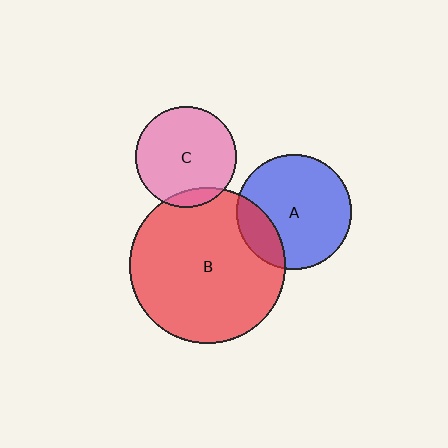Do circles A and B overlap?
Yes.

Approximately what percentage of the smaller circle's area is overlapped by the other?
Approximately 20%.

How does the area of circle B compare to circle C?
Approximately 2.4 times.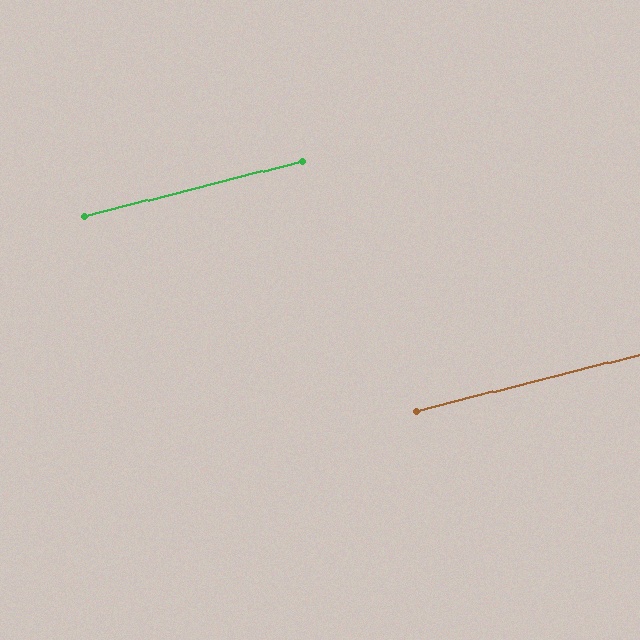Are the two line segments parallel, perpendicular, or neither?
Parallel — their directions differ by only 0.2°.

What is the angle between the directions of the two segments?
Approximately 0 degrees.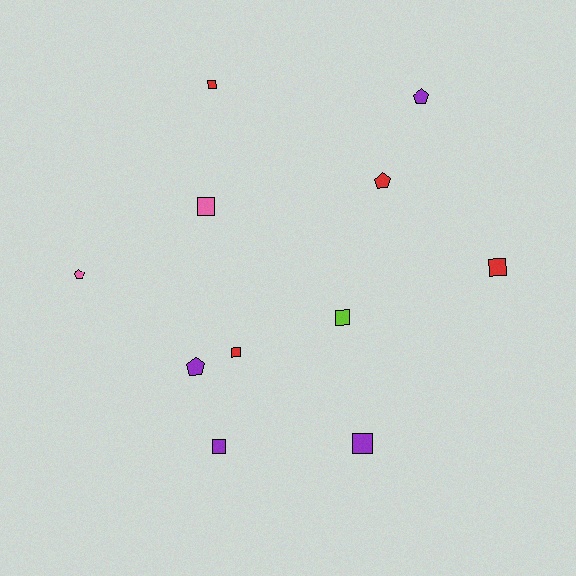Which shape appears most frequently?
Square, with 7 objects.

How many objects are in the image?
There are 11 objects.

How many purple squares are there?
There are 2 purple squares.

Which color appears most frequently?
Purple, with 4 objects.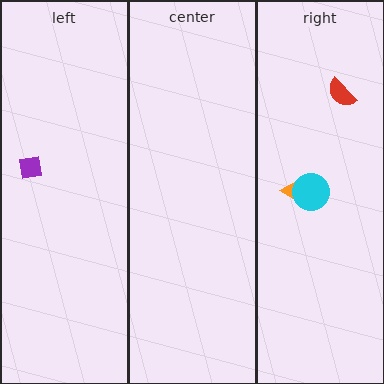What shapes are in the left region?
The purple square.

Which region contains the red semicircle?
The right region.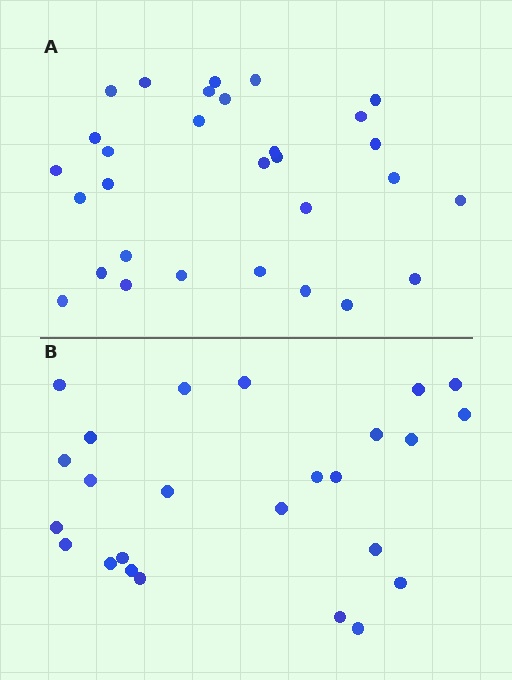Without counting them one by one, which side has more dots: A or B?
Region A (the top region) has more dots.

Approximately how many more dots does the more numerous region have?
Region A has about 5 more dots than region B.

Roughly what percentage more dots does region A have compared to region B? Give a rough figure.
About 20% more.